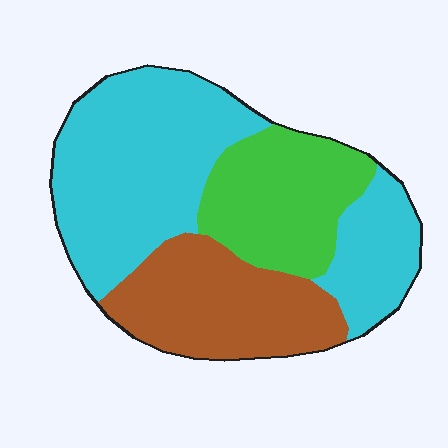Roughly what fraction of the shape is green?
Green takes up about one quarter (1/4) of the shape.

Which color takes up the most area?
Cyan, at roughly 50%.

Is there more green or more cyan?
Cyan.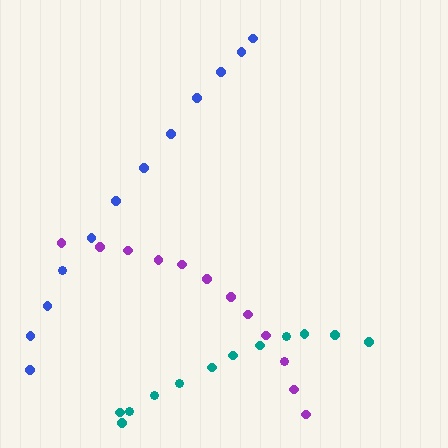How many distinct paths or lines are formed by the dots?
There are 3 distinct paths.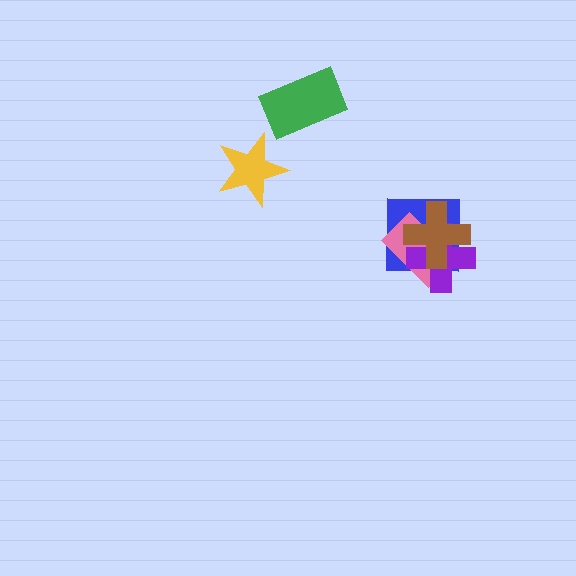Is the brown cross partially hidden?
No, no other shape covers it.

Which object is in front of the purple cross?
The brown cross is in front of the purple cross.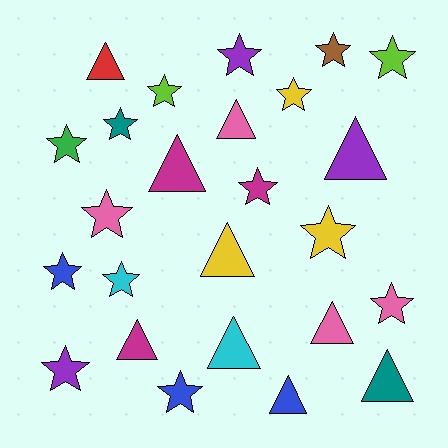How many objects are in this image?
There are 25 objects.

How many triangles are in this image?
There are 10 triangles.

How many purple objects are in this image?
There are 3 purple objects.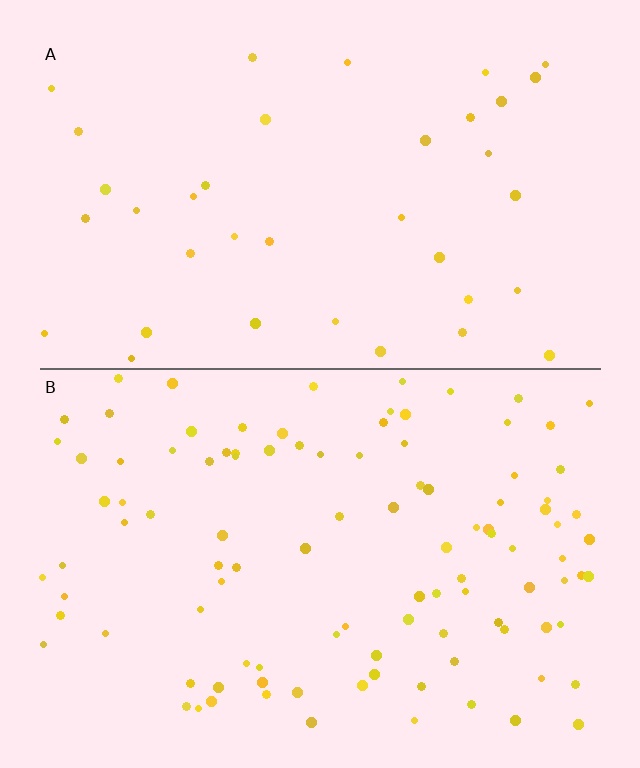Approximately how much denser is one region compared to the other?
Approximately 2.8× — region B over region A.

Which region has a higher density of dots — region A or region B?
B (the bottom).